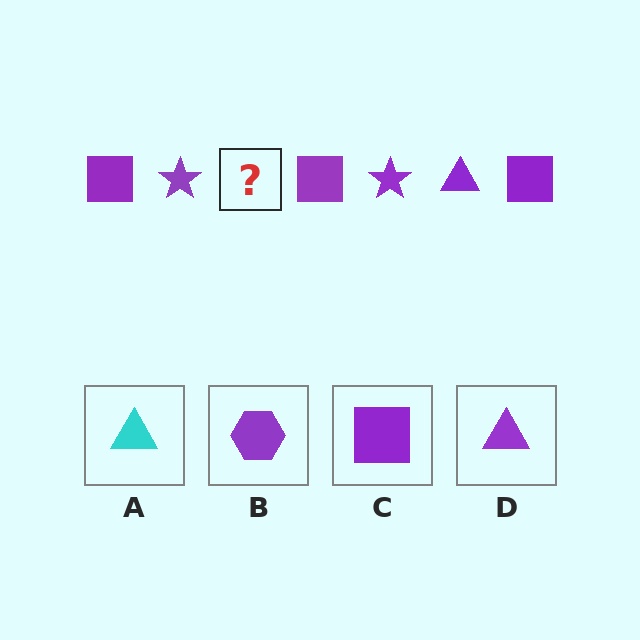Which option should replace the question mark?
Option D.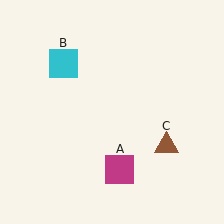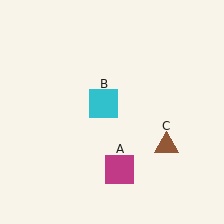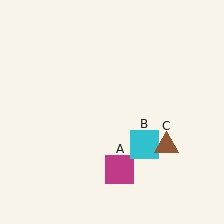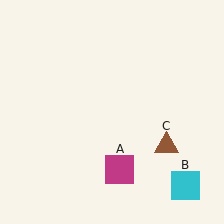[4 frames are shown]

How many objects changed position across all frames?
1 object changed position: cyan square (object B).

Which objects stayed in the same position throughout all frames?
Magenta square (object A) and brown triangle (object C) remained stationary.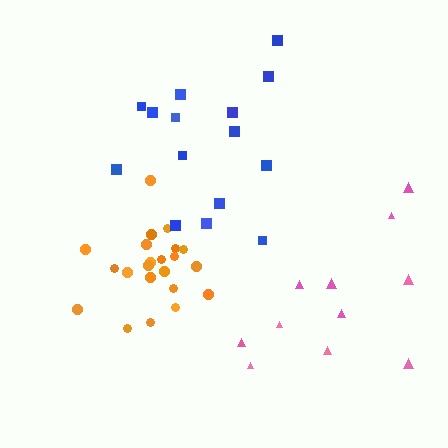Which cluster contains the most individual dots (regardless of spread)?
Orange (22).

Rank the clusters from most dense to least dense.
orange, blue, pink.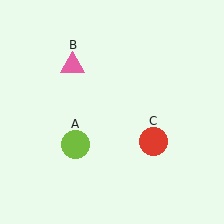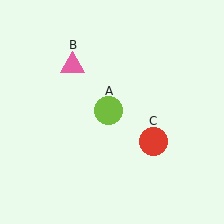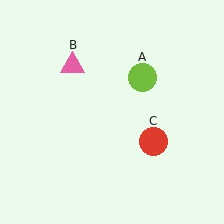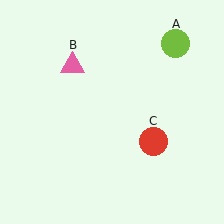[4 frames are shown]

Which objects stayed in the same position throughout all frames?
Pink triangle (object B) and red circle (object C) remained stationary.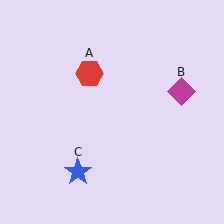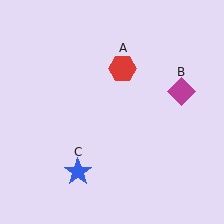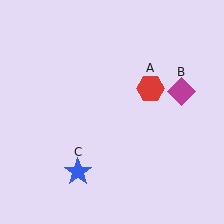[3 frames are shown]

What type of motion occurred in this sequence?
The red hexagon (object A) rotated clockwise around the center of the scene.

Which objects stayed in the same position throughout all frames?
Magenta diamond (object B) and blue star (object C) remained stationary.